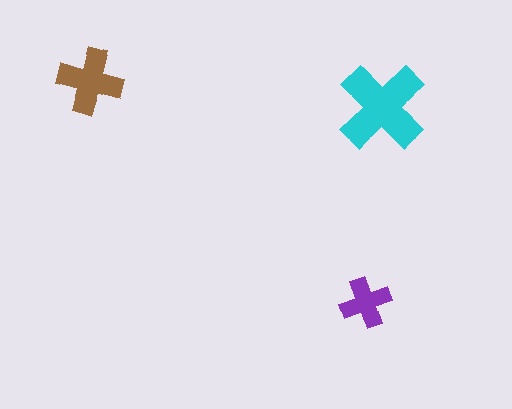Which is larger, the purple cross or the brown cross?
The brown one.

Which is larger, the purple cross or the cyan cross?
The cyan one.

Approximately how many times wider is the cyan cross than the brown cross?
About 1.5 times wider.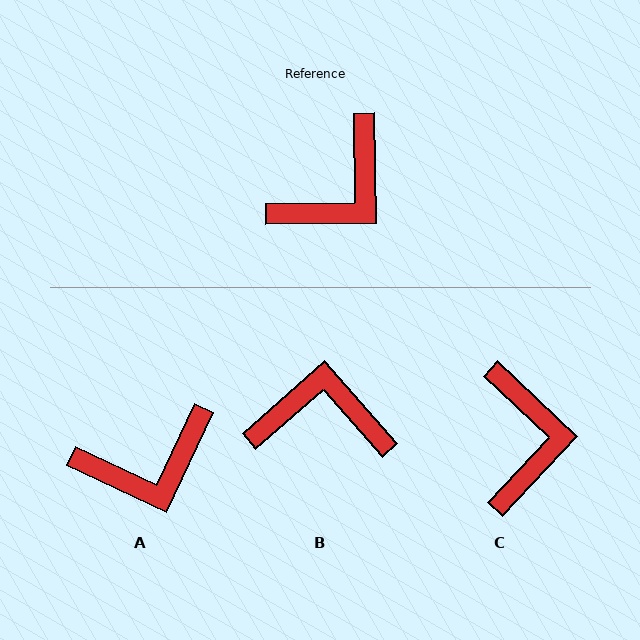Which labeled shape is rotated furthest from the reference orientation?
B, about 130 degrees away.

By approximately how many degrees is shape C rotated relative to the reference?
Approximately 46 degrees counter-clockwise.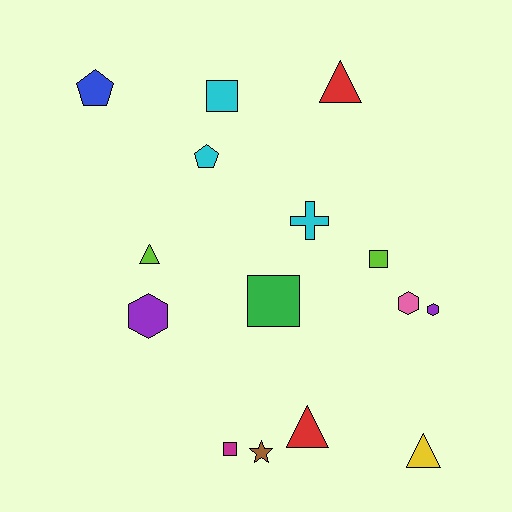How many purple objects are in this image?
There are 2 purple objects.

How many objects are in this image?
There are 15 objects.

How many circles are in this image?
There are no circles.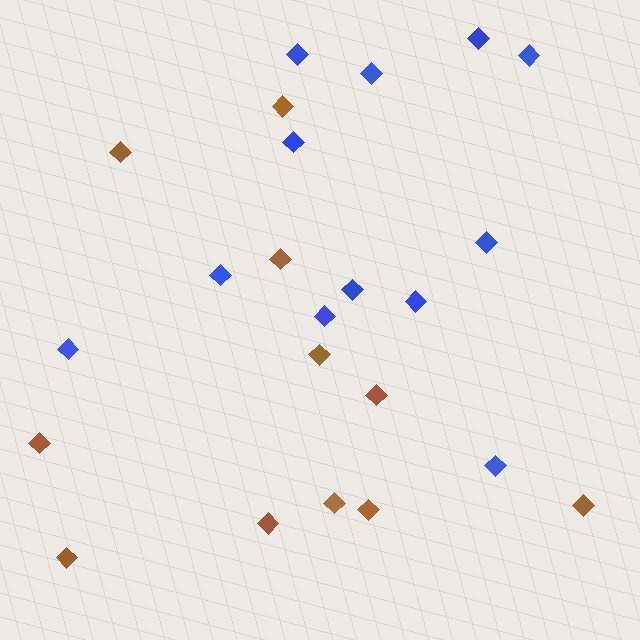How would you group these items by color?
There are 2 groups: one group of brown diamonds (11) and one group of blue diamonds (12).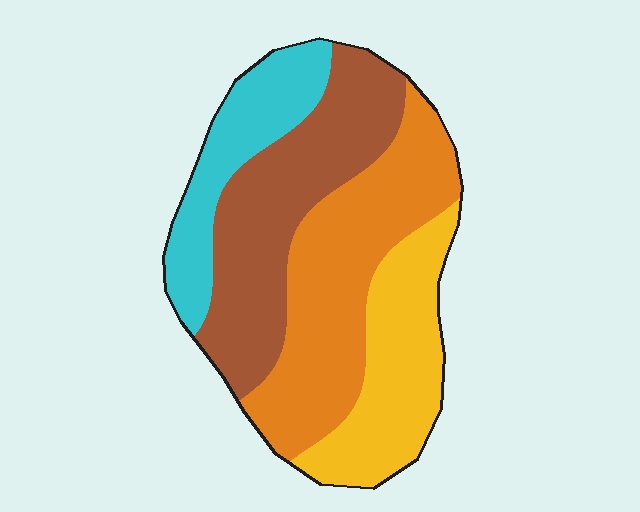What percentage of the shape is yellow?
Yellow takes up between a sixth and a third of the shape.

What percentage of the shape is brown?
Brown takes up about one third (1/3) of the shape.